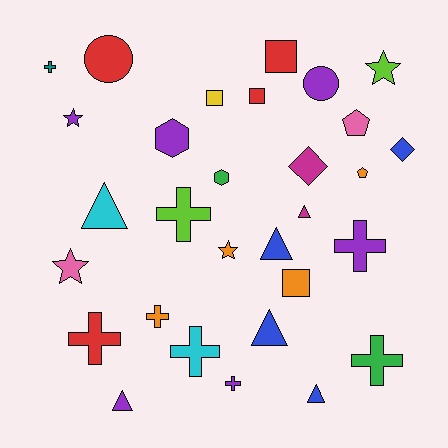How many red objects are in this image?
There are 4 red objects.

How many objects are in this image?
There are 30 objects.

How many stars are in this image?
There are 4 stars.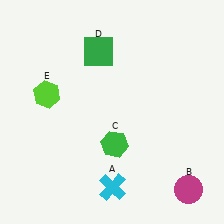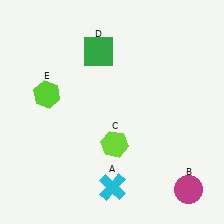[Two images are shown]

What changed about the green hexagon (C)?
In Image 1, C is green. In Image 2, it changed to lime.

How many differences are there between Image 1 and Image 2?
There is 1 difference between the two images.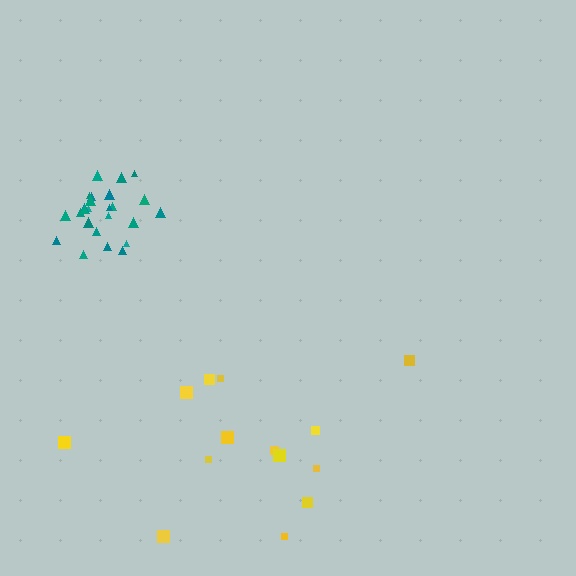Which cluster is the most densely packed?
Teal.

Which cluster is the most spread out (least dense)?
Yellow.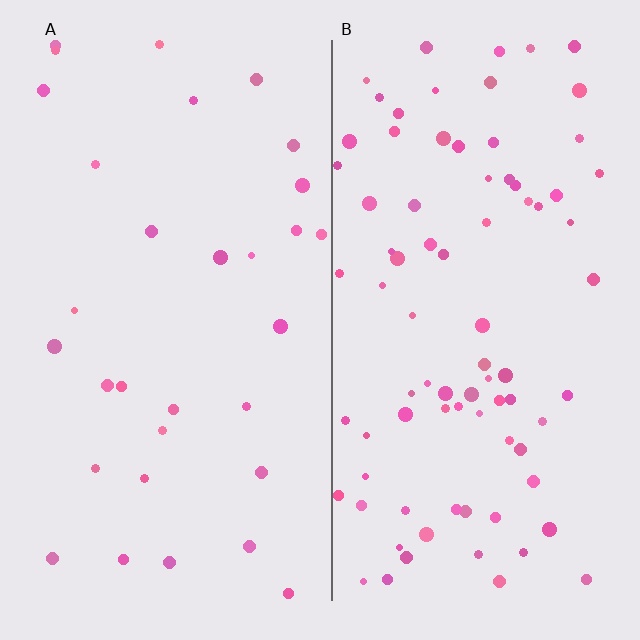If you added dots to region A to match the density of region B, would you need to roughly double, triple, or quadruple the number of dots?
Approximately triple.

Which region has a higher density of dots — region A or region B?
B (the right).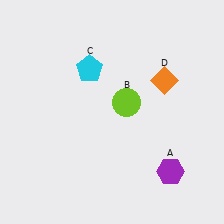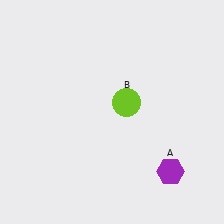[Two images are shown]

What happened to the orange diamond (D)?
The orange diamond (D) was removed in Image 2. It was in the top-right area of Image 1.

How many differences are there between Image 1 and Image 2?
There are 2 differences between the two images.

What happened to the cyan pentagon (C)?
The cyan pentagon (C) was removed in Image 2. It was in the top-left area of Image 1.